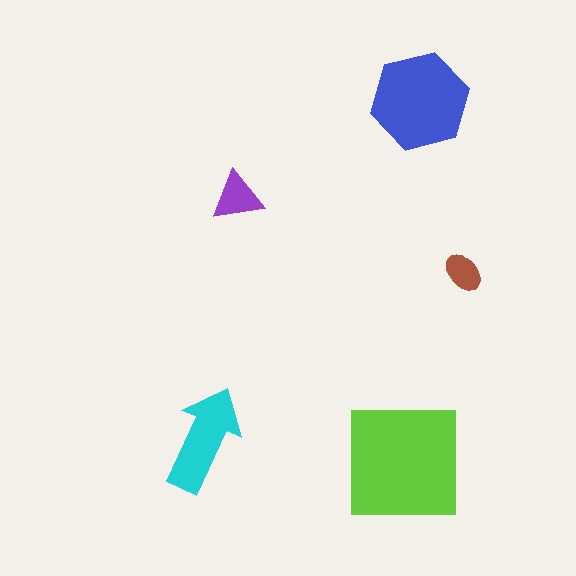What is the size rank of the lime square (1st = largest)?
1st.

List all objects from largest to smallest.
The lime square, the blue hexagon, the cyan arrow, the purple triangle, the brown ellipse.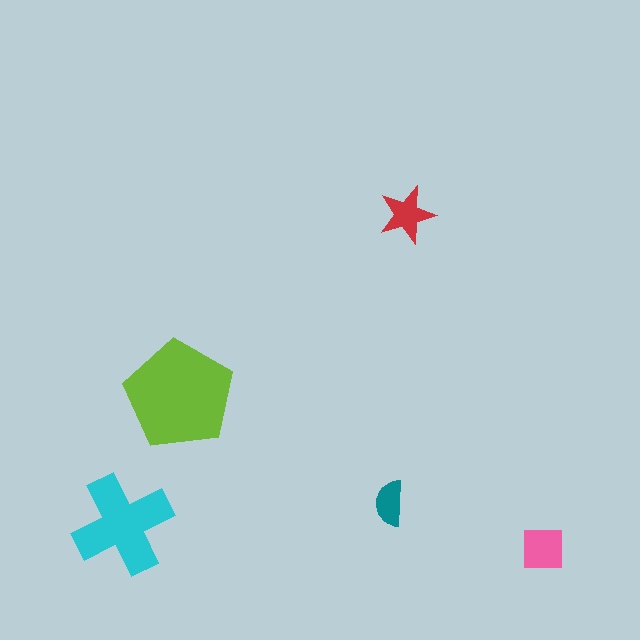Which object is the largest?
The lime pentagon.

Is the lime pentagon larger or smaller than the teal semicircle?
Larger.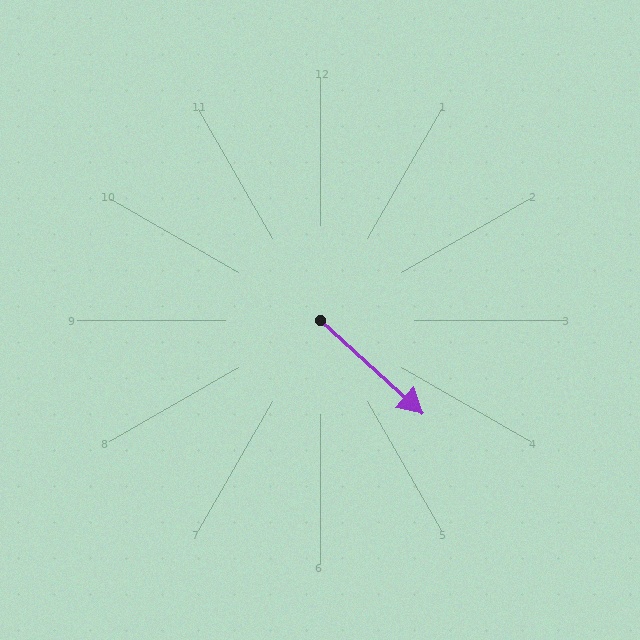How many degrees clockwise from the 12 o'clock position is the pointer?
Approximately 132 degrees.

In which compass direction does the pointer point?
Southeast.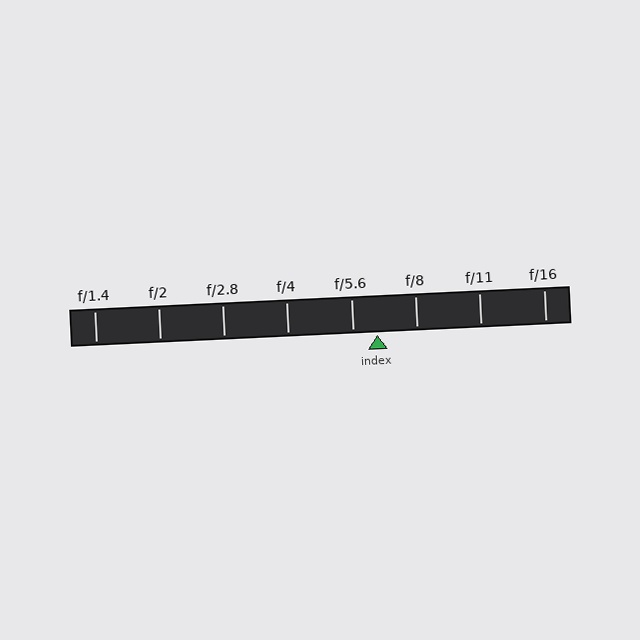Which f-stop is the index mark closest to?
The index mark is closest to f/5.6.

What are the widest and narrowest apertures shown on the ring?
The widest aperture shown is f/1.4 and the narrowest is f/16.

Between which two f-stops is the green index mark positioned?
The index mark is between f/5.6 and f/8.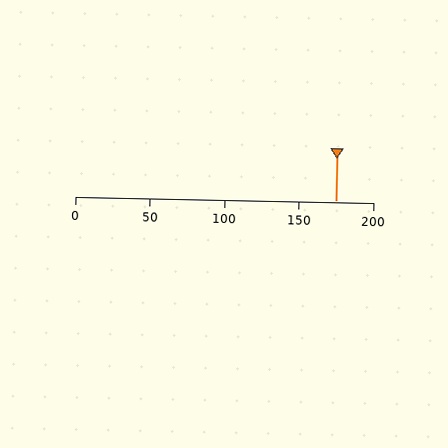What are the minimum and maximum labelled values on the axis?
The axis runs from 0 to 200.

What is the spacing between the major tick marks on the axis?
The major ticks are spaced 50 apart.